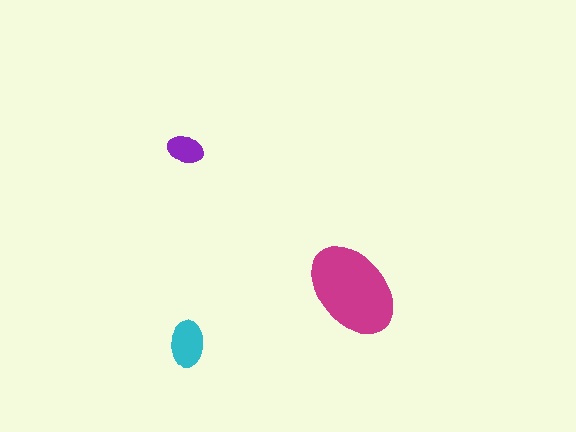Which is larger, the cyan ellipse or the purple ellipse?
The cyan one.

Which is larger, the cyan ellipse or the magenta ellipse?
The magenta one.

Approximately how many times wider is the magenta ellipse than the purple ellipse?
About 2.5 times wider.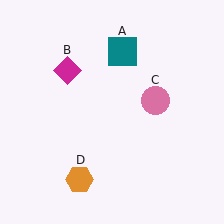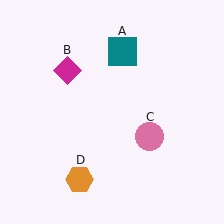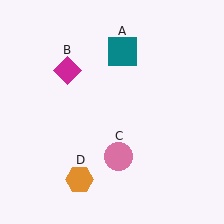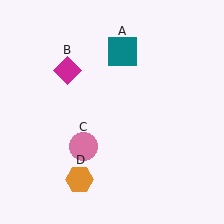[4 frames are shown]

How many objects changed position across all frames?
1 object changed position: pink circle (object C).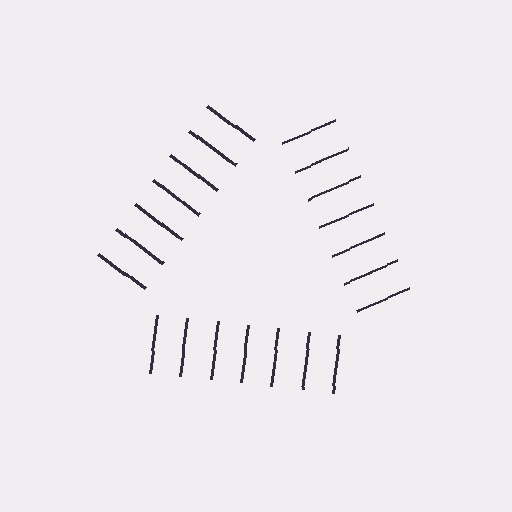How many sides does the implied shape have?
3 sides — the line-ends trace a triangle.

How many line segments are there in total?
21 — 7 along each of the 3 edges.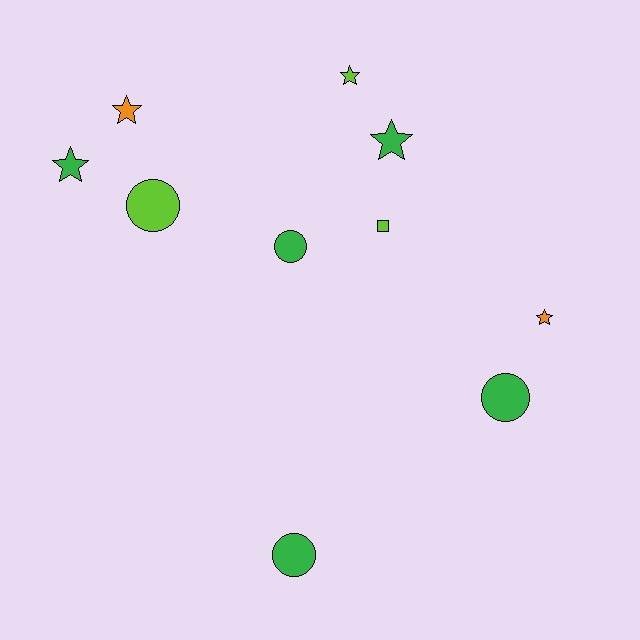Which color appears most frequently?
Green, with 5 objects.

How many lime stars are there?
There is 1 lime star.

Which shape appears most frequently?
Star, with 5 objects.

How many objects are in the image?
There are 10 objects.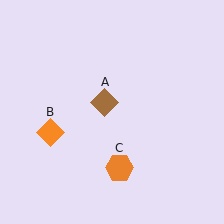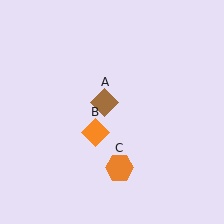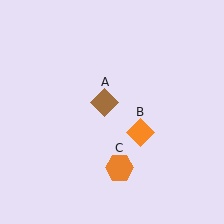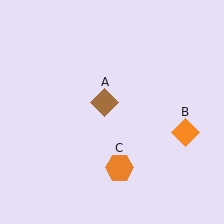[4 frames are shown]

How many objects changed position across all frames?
1 object changed position: orange diamond (object B).